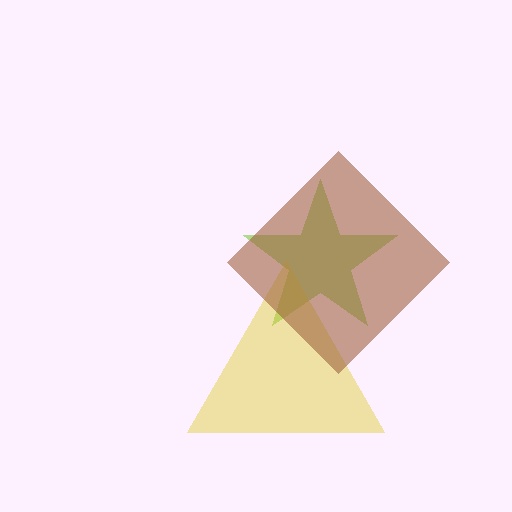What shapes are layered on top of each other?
The layered shapes are: a lime star, a yellow triangle, a brown diamond.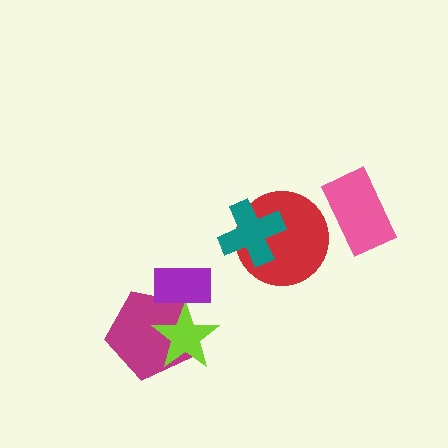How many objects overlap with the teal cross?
1 object overlaps with the teal cross.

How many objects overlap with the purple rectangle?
2 objects overlap with the purple rectangle.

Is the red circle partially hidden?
Yes, it is partially covered by another shape.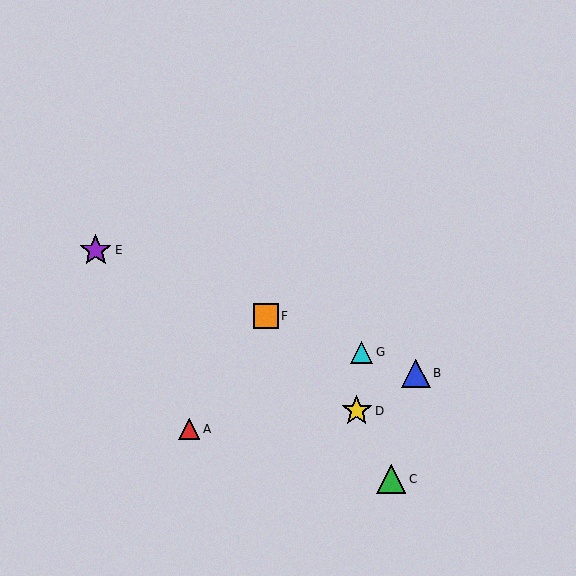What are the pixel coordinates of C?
Object C is at (391, 479).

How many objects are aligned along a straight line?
4 objects (B, E, F, G) are aligned along a straight line.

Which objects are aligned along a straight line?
Objects B, E, F, G are aligned along a straight line.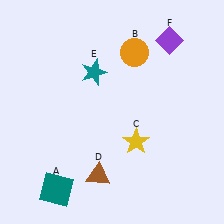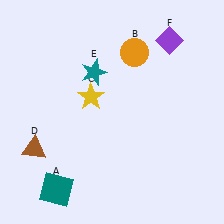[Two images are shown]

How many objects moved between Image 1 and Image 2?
2 objects moved between the two images.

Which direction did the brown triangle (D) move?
The brown triangle (D) moved left.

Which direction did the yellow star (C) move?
The yellow star (C) moved left.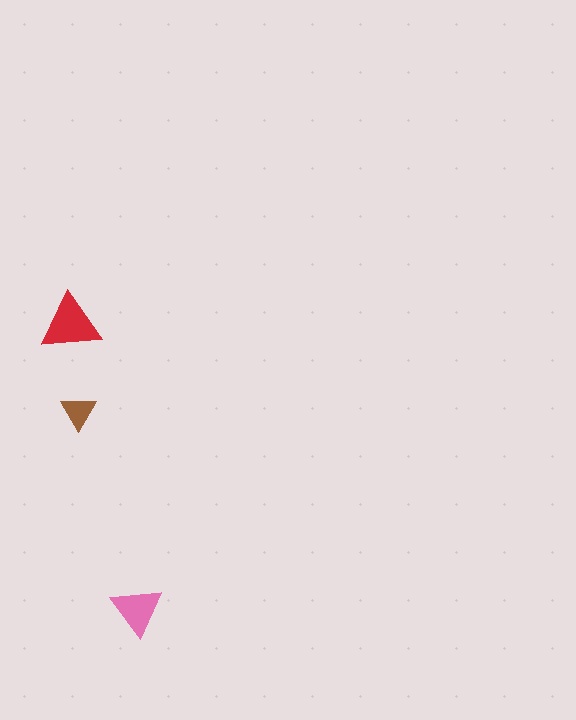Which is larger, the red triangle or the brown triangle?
The red one.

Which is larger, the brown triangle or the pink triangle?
The pink one.